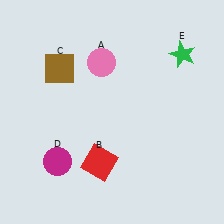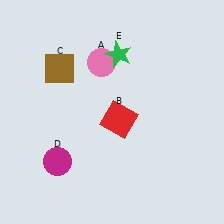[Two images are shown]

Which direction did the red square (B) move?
The red square (B) moved up.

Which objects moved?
The objects that moved are: the red square (B), the green star (E).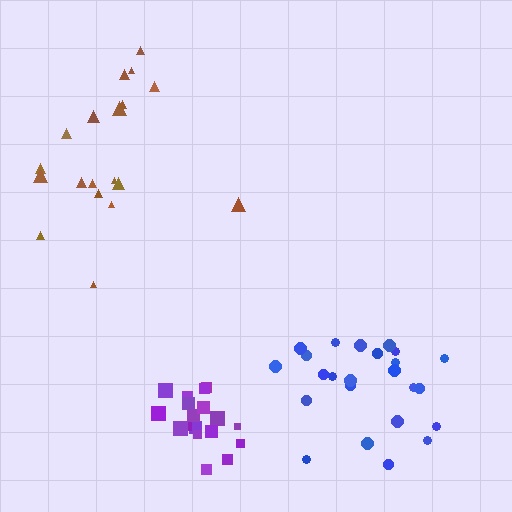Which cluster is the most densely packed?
Purple.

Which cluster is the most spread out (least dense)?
Brown.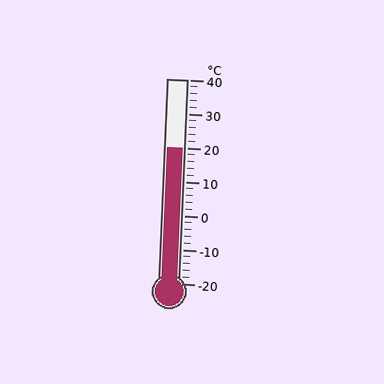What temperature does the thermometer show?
The thermometer shows approximately 20°C.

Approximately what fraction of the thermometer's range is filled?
The thermometer is filled to approximately 65% of its range.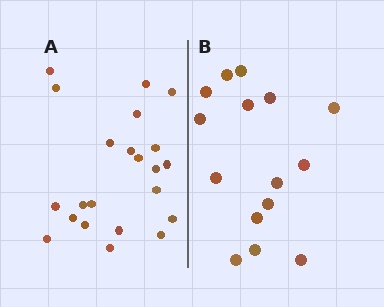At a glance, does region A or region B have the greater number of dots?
Region A (the left region) has more dots.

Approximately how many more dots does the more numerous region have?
Region A has roughly 8 or so more dots than region B.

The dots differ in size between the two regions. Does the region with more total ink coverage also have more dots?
No. Region B has more total ink coverage because its dots are larger, but region A actually contains more individual dots. Total area can be misleading — the number of items is what matters here.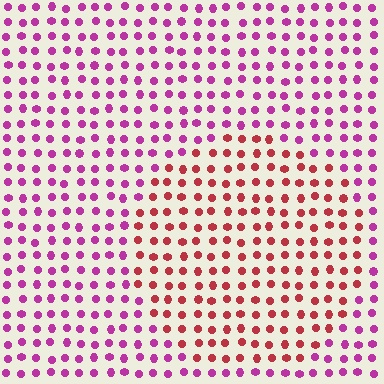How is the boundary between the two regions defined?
The boundary is defined purely by a slight shift in hue (about 43 degrees). Spacing, size, and orientation are identical on both sides.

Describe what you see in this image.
The image is filled with small magenta elements in a uniform arrangement. A circle-shaped region is visible where the elements are tinted to a slightly different hue, forming a subtle color boundary.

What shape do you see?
I see a circle.